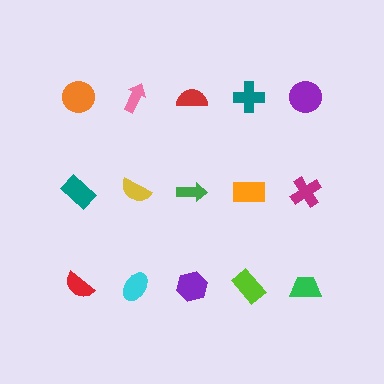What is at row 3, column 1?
A red semicircle.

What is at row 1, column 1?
An orange circle.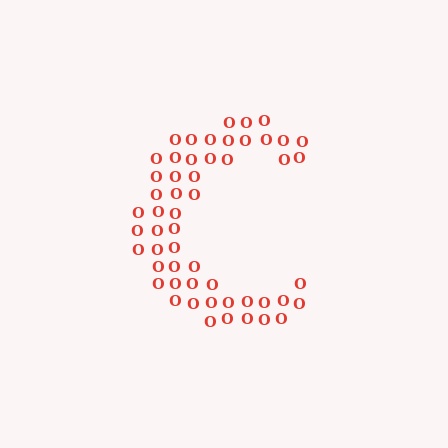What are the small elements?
The small elements are letter O's.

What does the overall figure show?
The overall figure shows the letter C.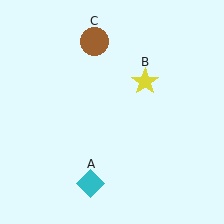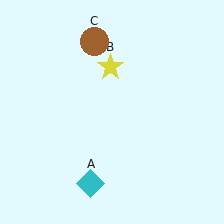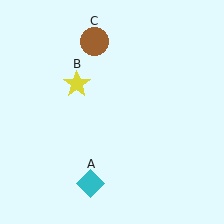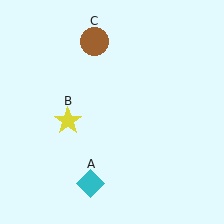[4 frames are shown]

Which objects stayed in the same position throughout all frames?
Cyan diamond (object A) and brown circle (object C) remained stationary.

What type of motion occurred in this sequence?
The yellow star (object B) rotated counterclockwise around the center of the scene.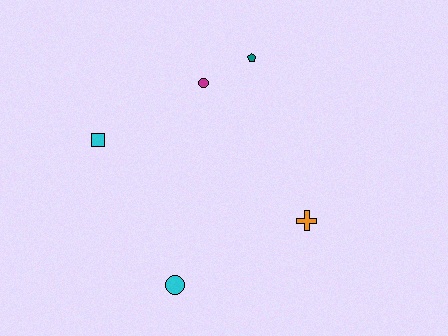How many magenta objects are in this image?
There is 1 magenta object.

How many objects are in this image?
There are 5 objects.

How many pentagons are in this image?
There is 1 pentagon.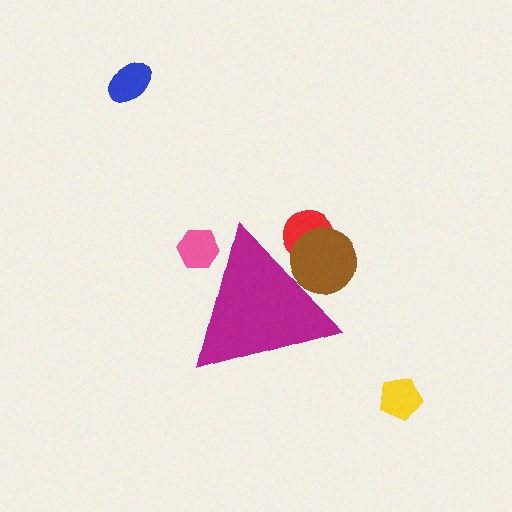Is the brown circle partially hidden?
Yes, the brown circle is partially hidden behind the magenta triangle.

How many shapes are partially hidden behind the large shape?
3 shapes are partially hidden.